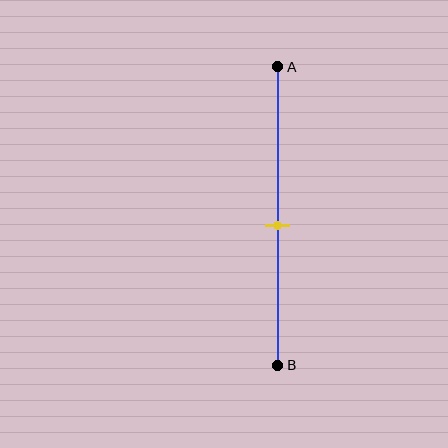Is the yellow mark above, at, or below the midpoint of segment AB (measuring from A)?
The yellow mark is below the midpoint of segment AB.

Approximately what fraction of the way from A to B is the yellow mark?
The yellow mark is approximately 55% of the way from A to B.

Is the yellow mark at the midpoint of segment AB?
No, the mark is at about 55% from A, not at the 50% midpoint.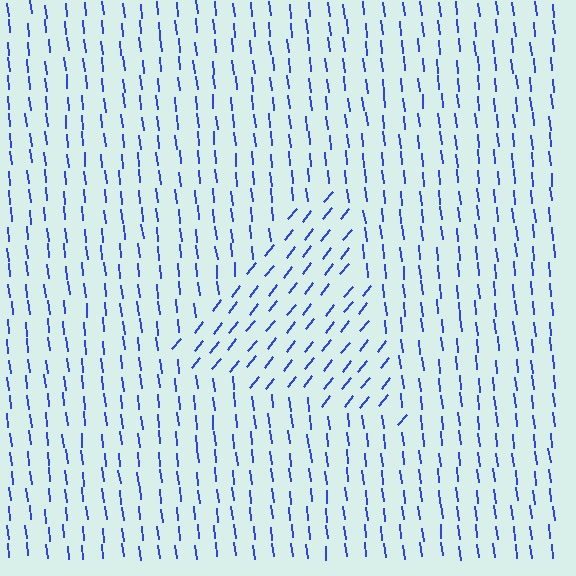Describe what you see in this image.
The image is filled with small blue line segments. A triangle region in the image has lines oriented differently from the surrounding lines, creating a visible texture boundary.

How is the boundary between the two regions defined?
The boundary is defined purely by a change in line orientation (approximately 45 degrees difference). All lines are the same color and thickness.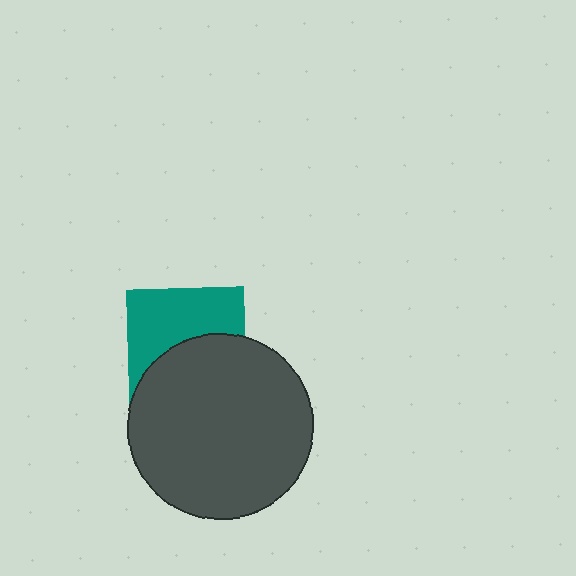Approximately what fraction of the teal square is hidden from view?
Roughly 49% of the teal square is hidden behind the dark gray circle.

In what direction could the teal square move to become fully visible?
The teal square could move up. That would shift it out from behind the dark gray circle entirely.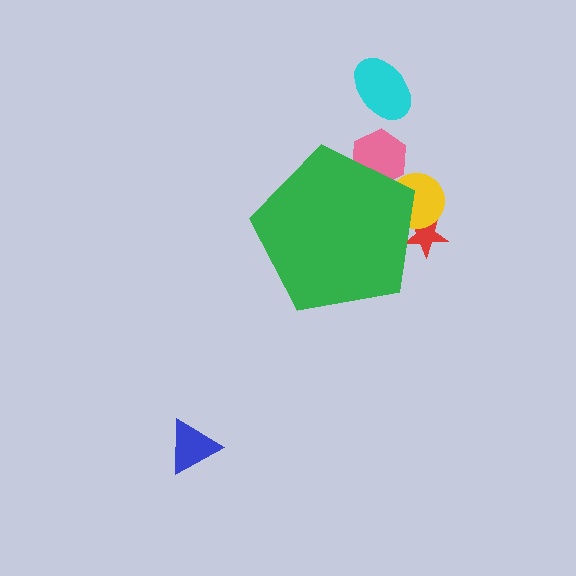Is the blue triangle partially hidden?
No, the blue triangle is fully visible.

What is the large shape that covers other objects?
A green pentagon.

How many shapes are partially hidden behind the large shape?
3 shapes are partially hidden.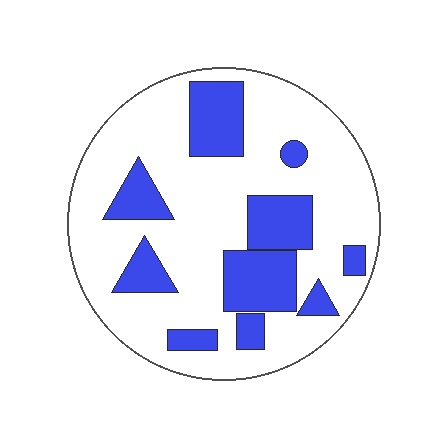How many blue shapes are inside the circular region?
10.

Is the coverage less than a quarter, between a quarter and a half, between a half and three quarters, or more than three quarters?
Between a quarter and a half.